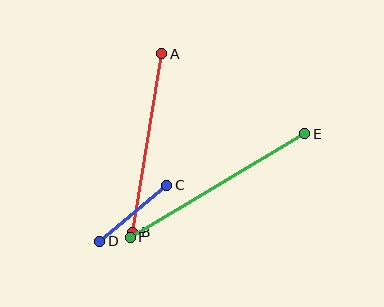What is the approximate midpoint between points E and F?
The midpoint is at approximately (217, 186) pixels.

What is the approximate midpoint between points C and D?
The midpoint is at approximately (133, 213) pixels.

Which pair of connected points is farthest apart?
Points E and F are farthest apart.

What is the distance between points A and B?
The distance is approximately 181 pixels.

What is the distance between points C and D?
The distance is approximately 88 pixels.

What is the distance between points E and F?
The distance is approximately 203 pixels.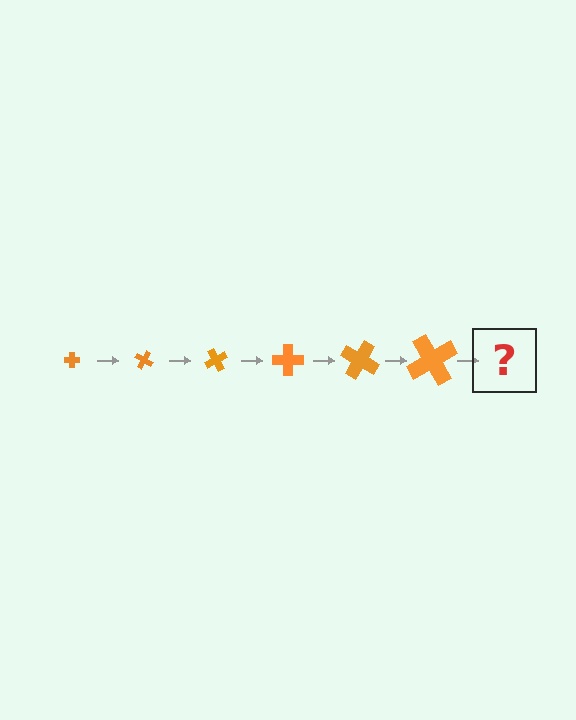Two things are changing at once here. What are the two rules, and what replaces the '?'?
The two rules are that the cross grows larger each step and it rotates 30 degrees each step. The '?' should be a cross, larger than the previous one and rotated 180 degrees from the start.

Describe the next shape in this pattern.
It should be a cross, larger than the previous one and rotated 180 degrees from the start.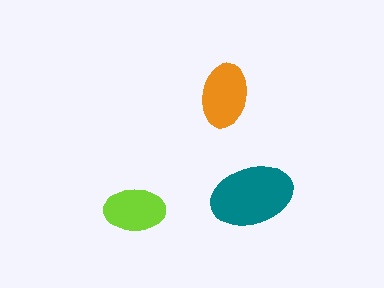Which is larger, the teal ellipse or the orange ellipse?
The teal one.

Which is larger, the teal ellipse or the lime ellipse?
The teal one.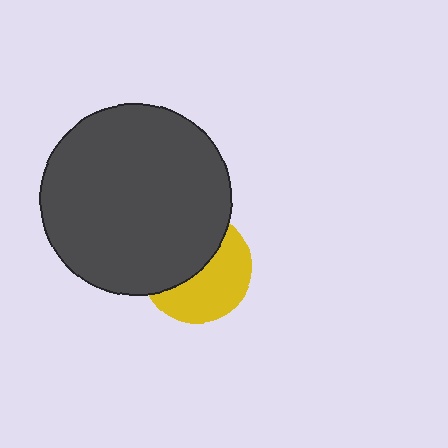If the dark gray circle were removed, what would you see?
You would see the complete yellow circle.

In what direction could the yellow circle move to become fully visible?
The yellow circle could move toward the lower-right. That would shift it out from behind the dark gray circle entirely.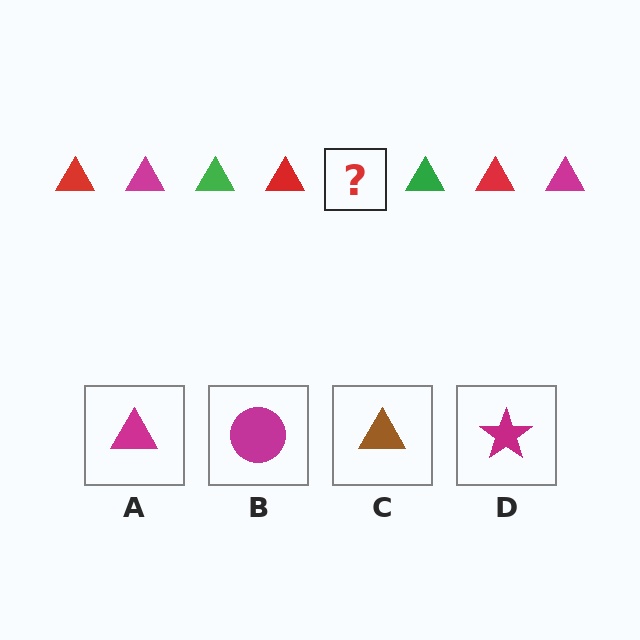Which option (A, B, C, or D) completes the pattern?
A.